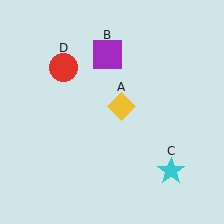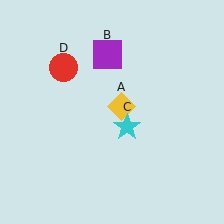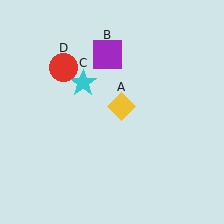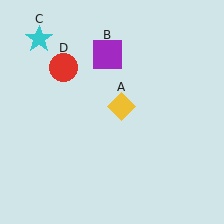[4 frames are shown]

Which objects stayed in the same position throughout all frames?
Yellow diamond (object A) and purple square (object B) and red circle (object D) remained stationary.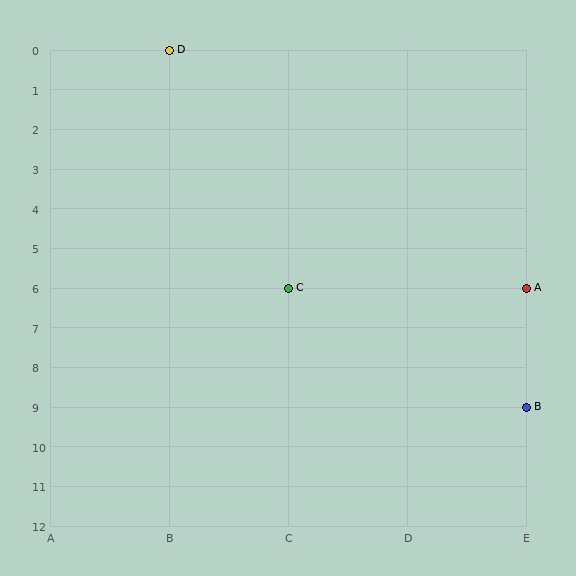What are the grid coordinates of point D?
Point D is at grid coordinates (B, 0).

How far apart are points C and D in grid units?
Points C and D are 1 column and 6 rows apart (about 6.1 grid units diagonally).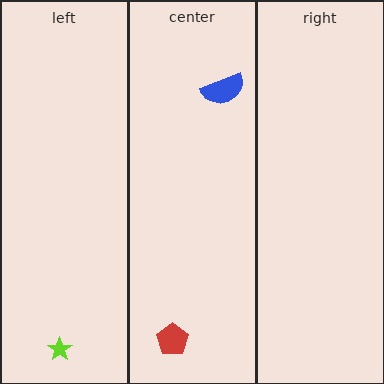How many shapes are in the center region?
2.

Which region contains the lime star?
The left region.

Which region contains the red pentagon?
The center region.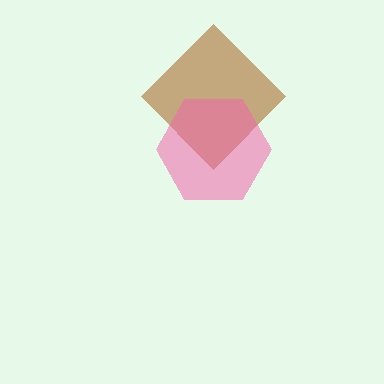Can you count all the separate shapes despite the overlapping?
Yes, there are 2 separate shapes.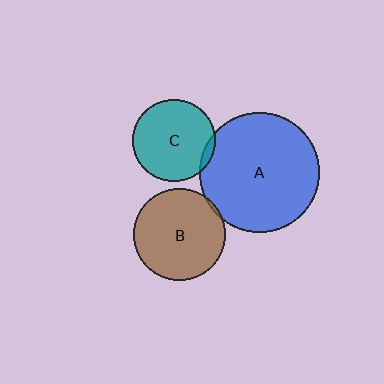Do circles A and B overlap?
Yes.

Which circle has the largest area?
Circle A (blue).